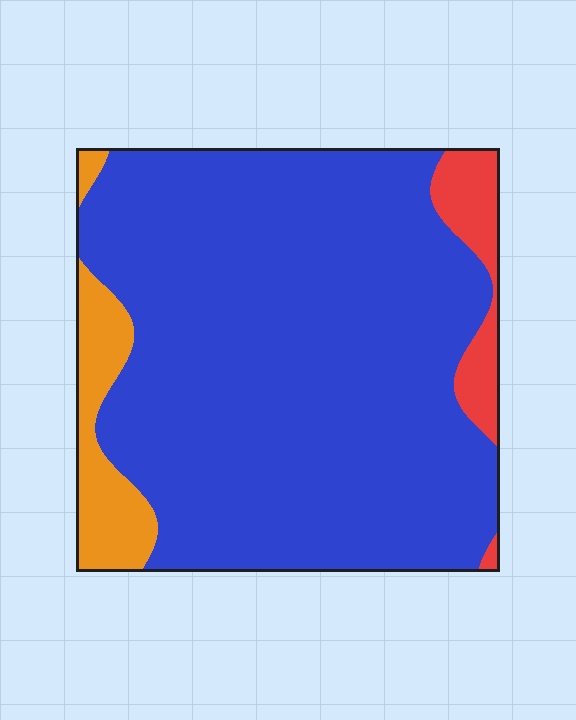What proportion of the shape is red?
Red takes up about one tenth (1/10) of the shape.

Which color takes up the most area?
Blue, at roughly 85%.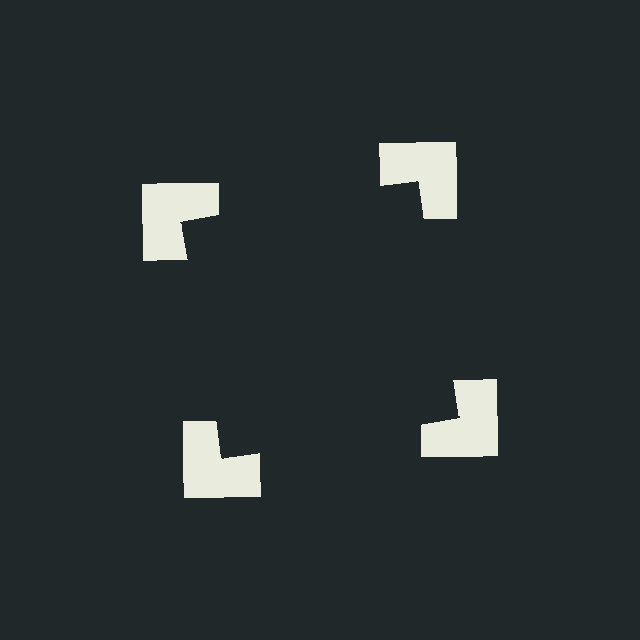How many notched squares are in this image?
There are 4 — one at each vertex of the illusory square.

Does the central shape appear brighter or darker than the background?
It typically appears slightly darker than the background, even though no actual brightness change is drawn.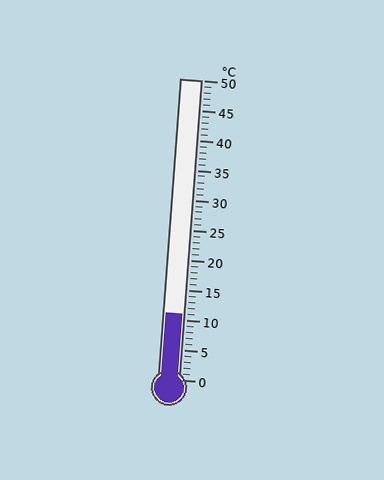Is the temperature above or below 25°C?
The temperature is below 25°C.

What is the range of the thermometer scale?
The thermometer scale ranges from 0°C to 50°C.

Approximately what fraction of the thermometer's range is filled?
The thermometer is filled to approximately 20% of its range.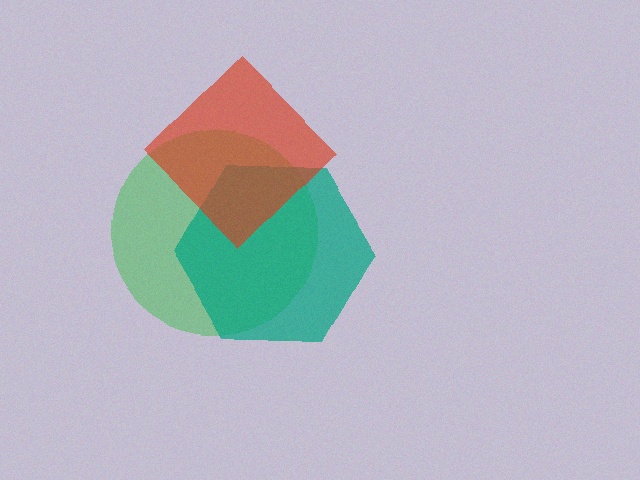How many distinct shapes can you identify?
There are 3 distinct shapes: a green circle, a teal hexagon, a red diamond.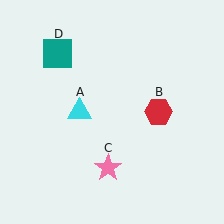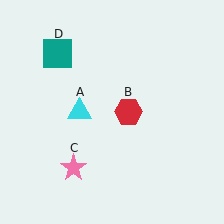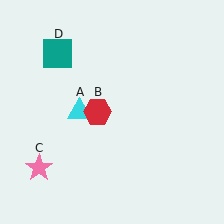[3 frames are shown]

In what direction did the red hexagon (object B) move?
The red hexagon (object B) moved left.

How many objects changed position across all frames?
2 objects changed position: red hexagon (object B), pink star (object C).